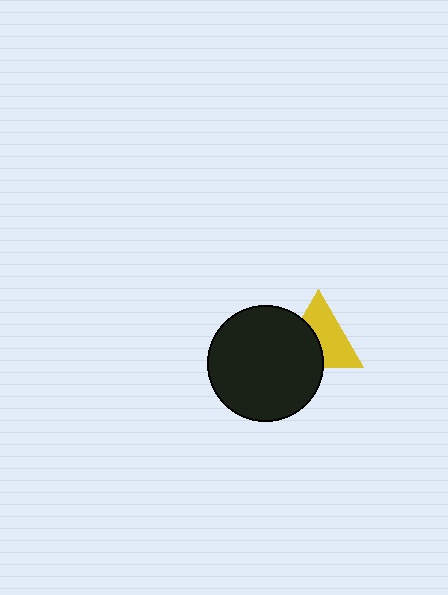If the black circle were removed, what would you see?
You would see the complete yellow triangle.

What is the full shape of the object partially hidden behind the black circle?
The partially hidden object is a yellow triangle.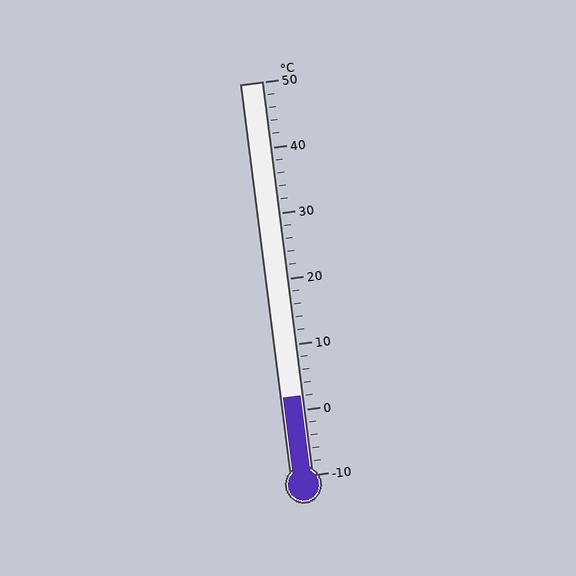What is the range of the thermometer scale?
The thermometer scale ranges from -10°C to 50°C.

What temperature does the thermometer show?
The thermometer shows approximately 2°C.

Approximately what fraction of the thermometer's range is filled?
The thermometer is filled to approximately 20% of its range.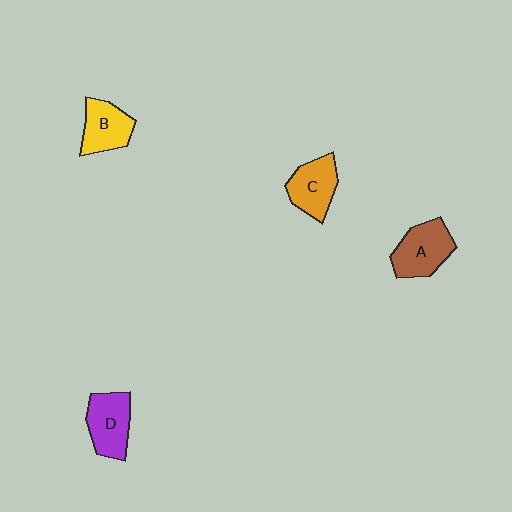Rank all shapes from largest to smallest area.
From largest to smallest: A (brown), D (purple), C (orange), B (yellow).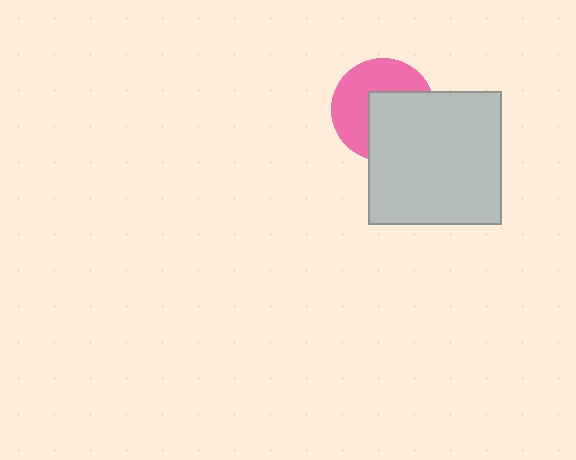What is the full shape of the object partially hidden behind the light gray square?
The partially hidden object is a pink circle.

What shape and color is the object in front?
The object in front is a light gray square.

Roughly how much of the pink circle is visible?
About half of it is visible (roughly 51%).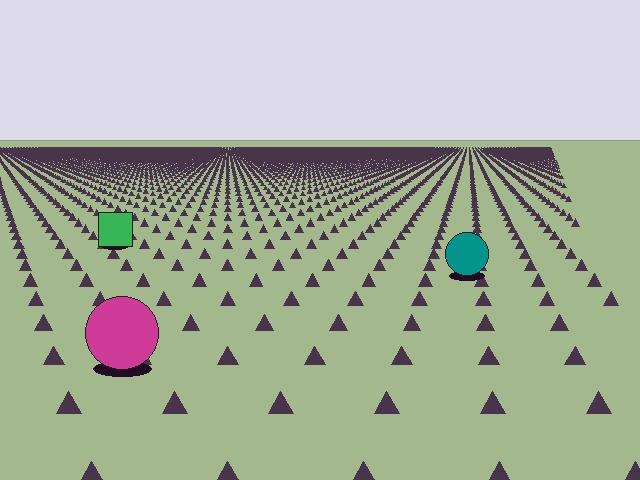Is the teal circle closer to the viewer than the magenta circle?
No. The magenta circle is closer — you can tell from the texture gradient: the ground texture is coarser near it.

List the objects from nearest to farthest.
From nearest to farthest: the magenta circle, the teal circle, the green square.